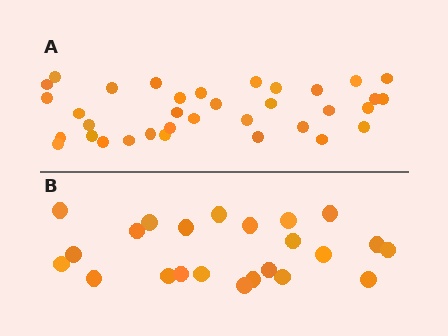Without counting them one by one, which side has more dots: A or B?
Region A (the top region) has more dots.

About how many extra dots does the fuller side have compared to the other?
Region A has roughly 12 or so more dots than region B.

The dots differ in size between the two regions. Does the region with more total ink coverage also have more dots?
No. Region B has more total ink coverage because its dots are larger, but region A actually contains more individual dots. Total area can be misleading — the number of items is what matters here.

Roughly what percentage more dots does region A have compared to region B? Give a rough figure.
About 50% more.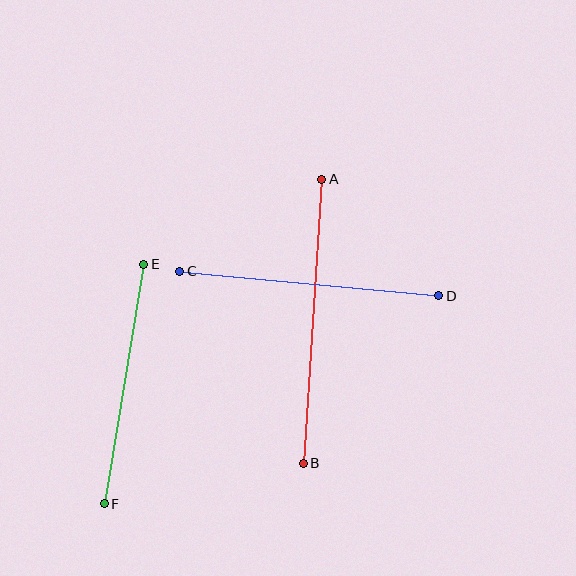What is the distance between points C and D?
The distance is approximately 260 pixels.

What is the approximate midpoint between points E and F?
The midpoint is at approximately (124, 384) pixels.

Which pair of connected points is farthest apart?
Points A and B are farthest apart.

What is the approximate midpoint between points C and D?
The midpoint is at approximately (309, 284) pixels.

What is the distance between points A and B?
The distance is approximately 285 pixels.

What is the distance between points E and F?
The distance is approximately 242 pixels.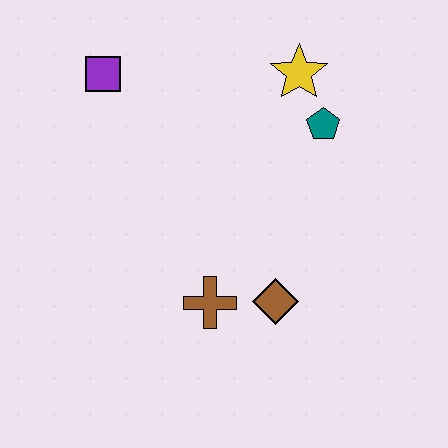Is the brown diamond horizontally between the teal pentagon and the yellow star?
No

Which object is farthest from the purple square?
The brown diamond is farthest from the purple square.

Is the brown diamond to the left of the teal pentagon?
Yes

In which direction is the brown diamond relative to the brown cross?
The brown diamond is to the right of the brown cross.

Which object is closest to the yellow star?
The teal pentagon is closest to the yellow star.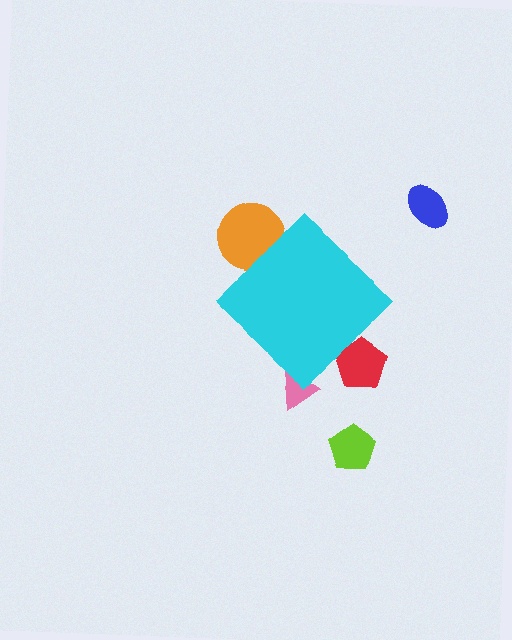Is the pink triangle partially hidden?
Yes, the pink triangle is partially hidden behind the cyan diamond.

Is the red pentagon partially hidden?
Yes, the red pentagon is partially hidden behind the cyan diamond.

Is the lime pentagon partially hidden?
No, the lime pentagon is fully visible.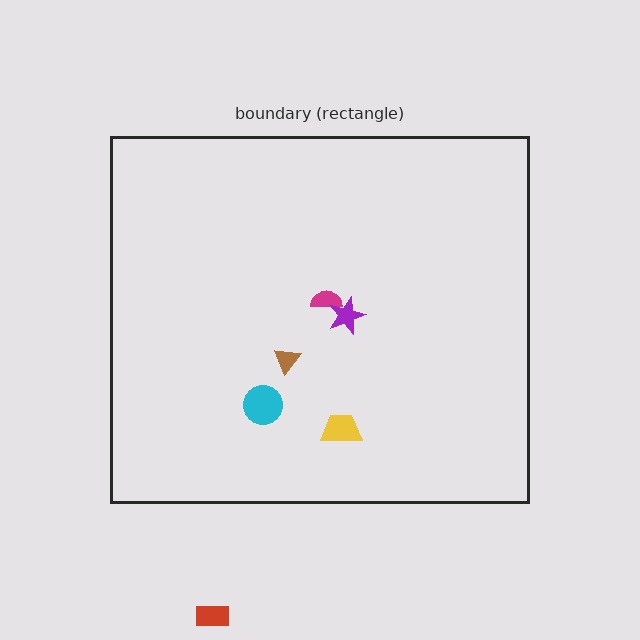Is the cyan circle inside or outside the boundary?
Inside.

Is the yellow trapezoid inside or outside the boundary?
Inside.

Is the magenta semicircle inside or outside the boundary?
Inside.